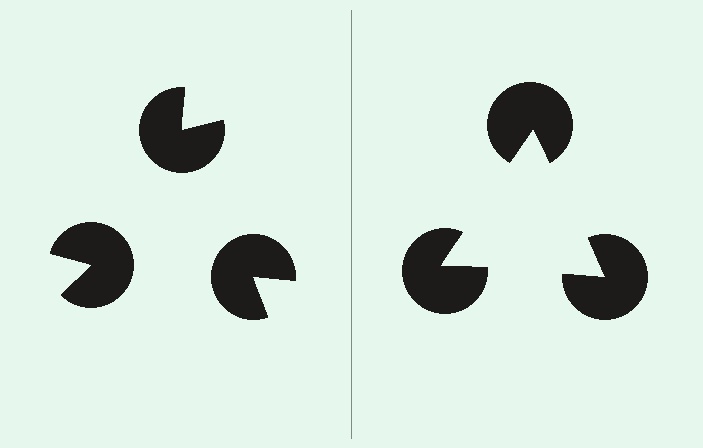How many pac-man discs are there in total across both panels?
6 — 3 on each side.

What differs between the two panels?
The pac-man discs are positioned identically on both sides; only the wedge orientations differ. On the right they align to a triangle; on the left they are misaligned.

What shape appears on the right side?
An illusory triangle.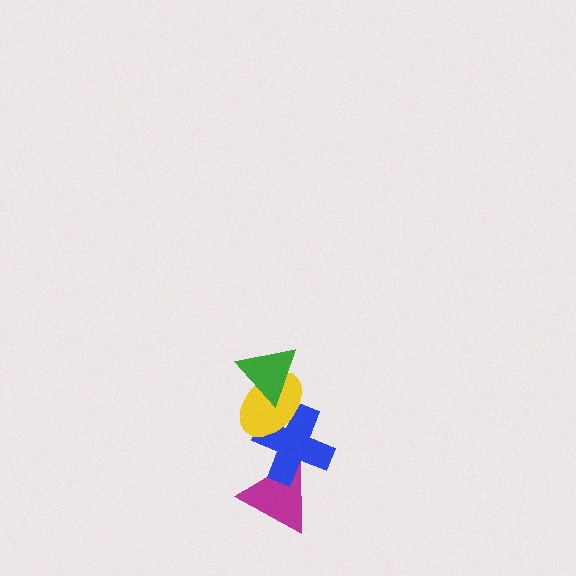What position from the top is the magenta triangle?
The magenta triangle is 4th from the top.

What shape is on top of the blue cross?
The yellow ellipse is on top of the blue cross.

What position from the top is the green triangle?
The green triangle is 1st from the top.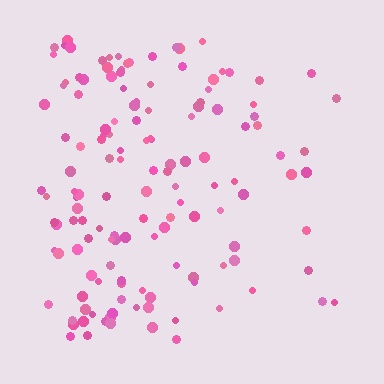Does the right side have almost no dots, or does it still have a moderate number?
Still a moderate number, just noticeably fewer than the left.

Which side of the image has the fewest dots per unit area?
The right.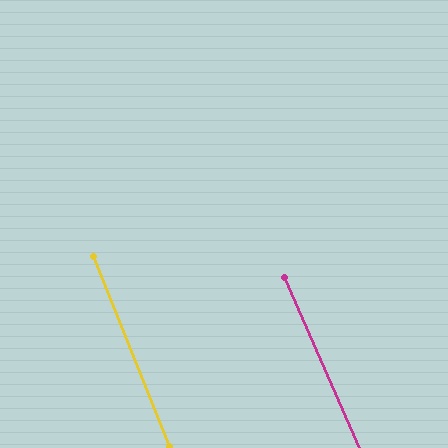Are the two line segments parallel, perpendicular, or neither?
Parallel — their directions differ by only 1.9°.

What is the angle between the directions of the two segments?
Approximately 2 degrees.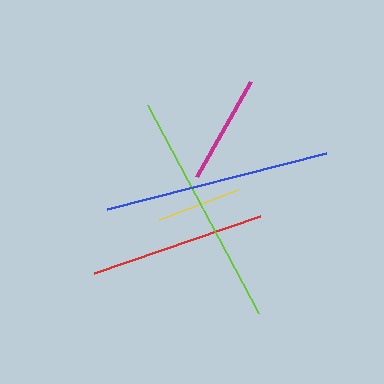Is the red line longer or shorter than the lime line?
The lime line is longer than the red line.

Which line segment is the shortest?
The yellow line is the shortest at approximately 84 pixels.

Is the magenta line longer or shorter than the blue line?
The blue line is longer than the magenta line.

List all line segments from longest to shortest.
From longest to shortest: lime, blue, red, magenta, yellow.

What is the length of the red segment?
The red segment is approximately 175 pixels long.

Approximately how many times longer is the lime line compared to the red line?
The lime line is approximately 1.3 times the length of the red line.